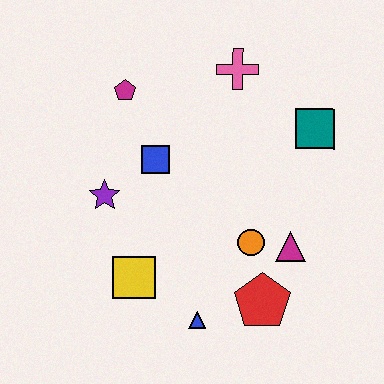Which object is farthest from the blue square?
The red pentagon is farthest from the blue square.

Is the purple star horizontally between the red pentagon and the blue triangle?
No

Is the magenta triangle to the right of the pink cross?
Yes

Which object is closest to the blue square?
The purple star is closest to the blue square.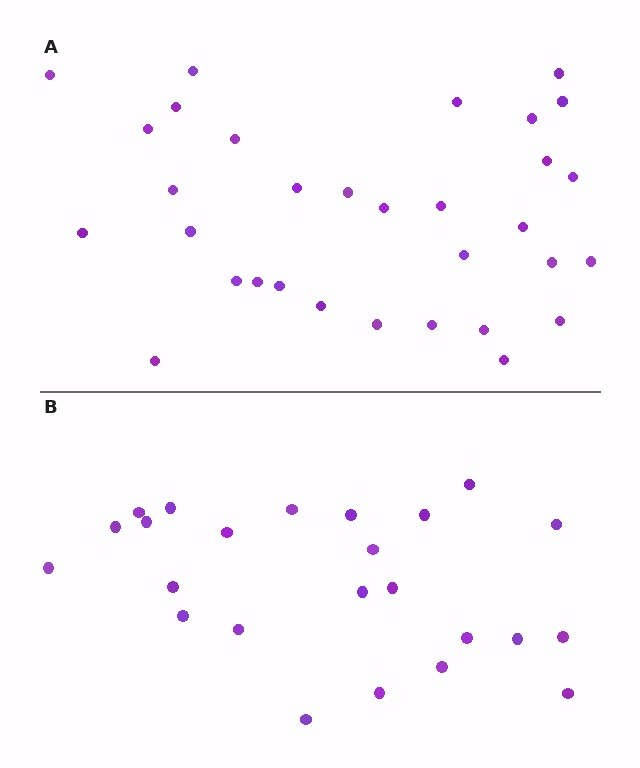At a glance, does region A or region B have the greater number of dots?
Region A (the top region) has more dots.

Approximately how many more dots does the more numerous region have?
Region A has roughly 8 or so more dots than region B.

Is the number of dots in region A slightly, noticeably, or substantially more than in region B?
Region A has noticeably more, but not dramatically so. The ratio is roughly 1.3 to 1.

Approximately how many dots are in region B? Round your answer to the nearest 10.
About 20 dots. (The exact count is 24, which rounds to 20.)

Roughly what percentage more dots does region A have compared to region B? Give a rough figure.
About 35% more.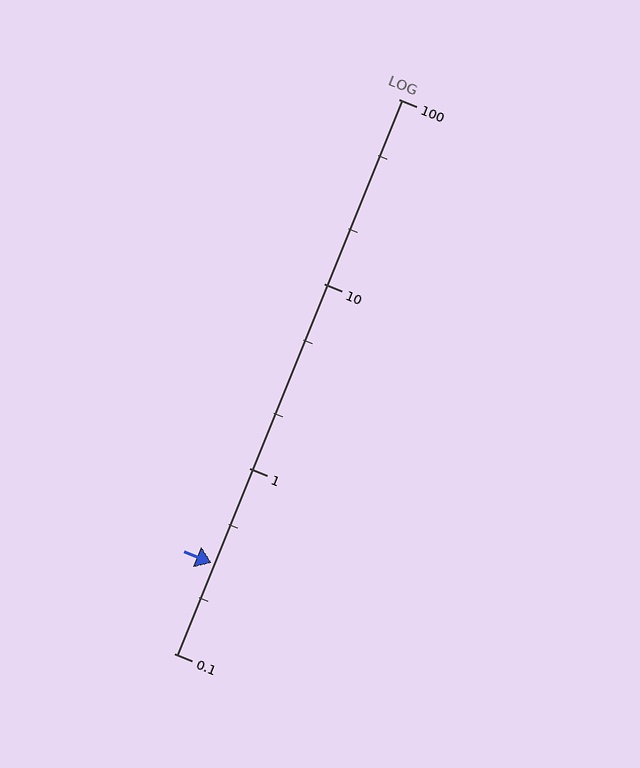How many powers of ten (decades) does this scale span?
The scale spans 3 decades, from 0.1 to 100.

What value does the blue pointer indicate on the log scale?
The pointer indicates approximately 0.31.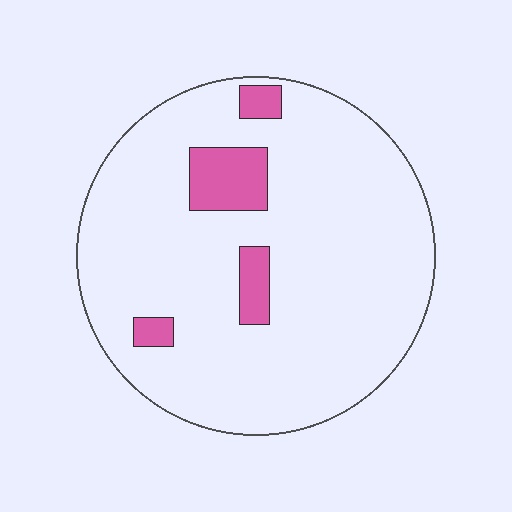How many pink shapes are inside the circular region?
4.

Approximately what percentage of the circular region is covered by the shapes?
Approximately 10%.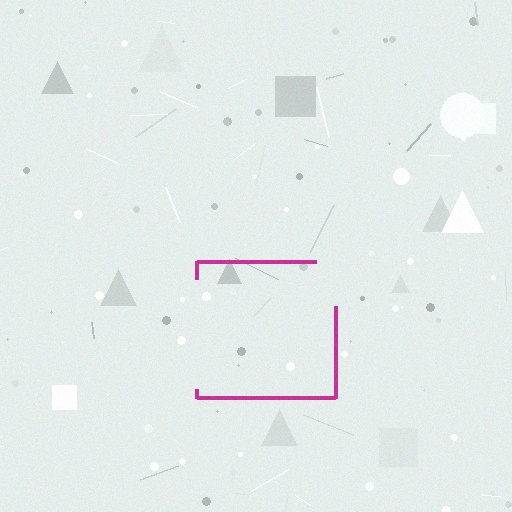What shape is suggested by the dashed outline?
The dashed outline suggests a square.